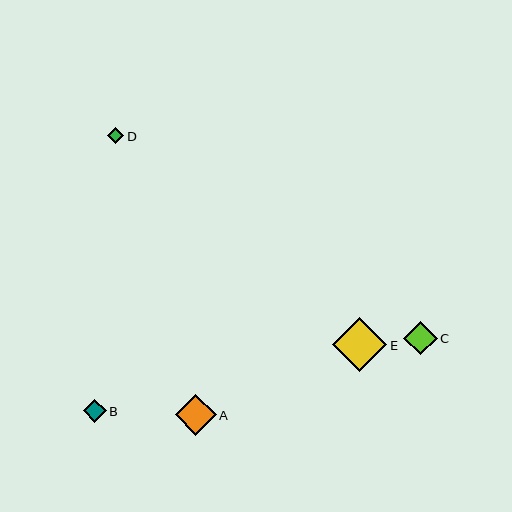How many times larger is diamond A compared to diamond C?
Diamond A is approximately 1.2 times the size of diamond C.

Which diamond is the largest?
Diamond E is the largest with a size of approximately 54 pixels.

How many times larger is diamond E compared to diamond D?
Diamond E is approximately 3.3 times the size of diamond D.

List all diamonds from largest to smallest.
From largest to smallest: E, A, C, B, D.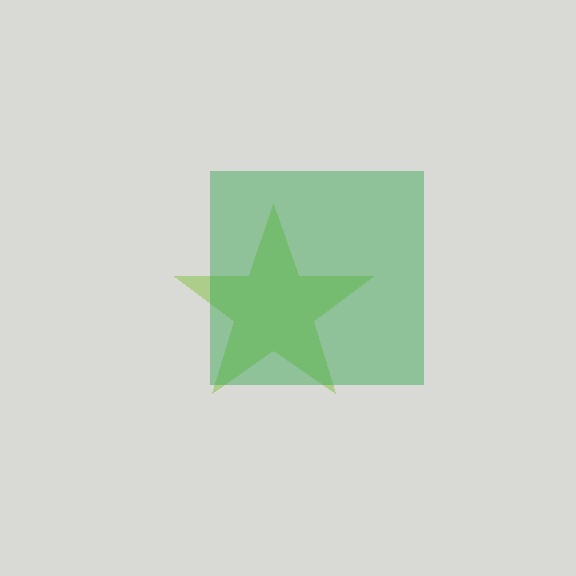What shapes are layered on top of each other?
The layered shapes are: a lime star, a green square.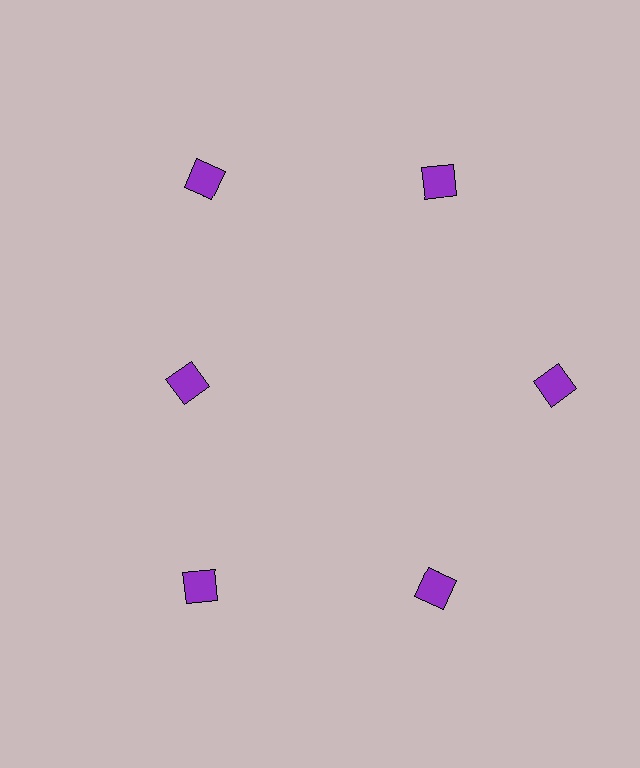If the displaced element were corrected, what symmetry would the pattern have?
It would have 6-fold rotational symmetry — the pattern would map onto itself every 60 degrees.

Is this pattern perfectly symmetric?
No. The 6 purple diamonds are arranged in a ring, but one element near the 9 o'clock position is pulled inward toward the center, breaking the 6-fold rotational symmetry.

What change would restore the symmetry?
The symmetry would be restored by moving it outward, back onto the ring so that all 6 diamonds sit at equal angles and equal distance from the center.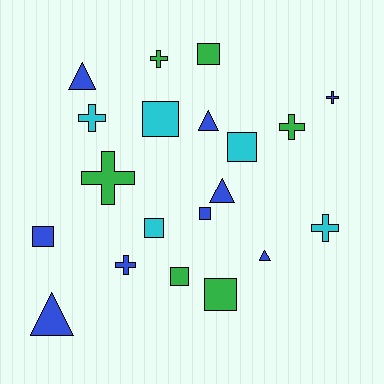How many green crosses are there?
There are 3 green crosses.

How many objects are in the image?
There are 20 objects.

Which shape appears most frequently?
Square, with 8 objects.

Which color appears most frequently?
Blue, with 9 objects.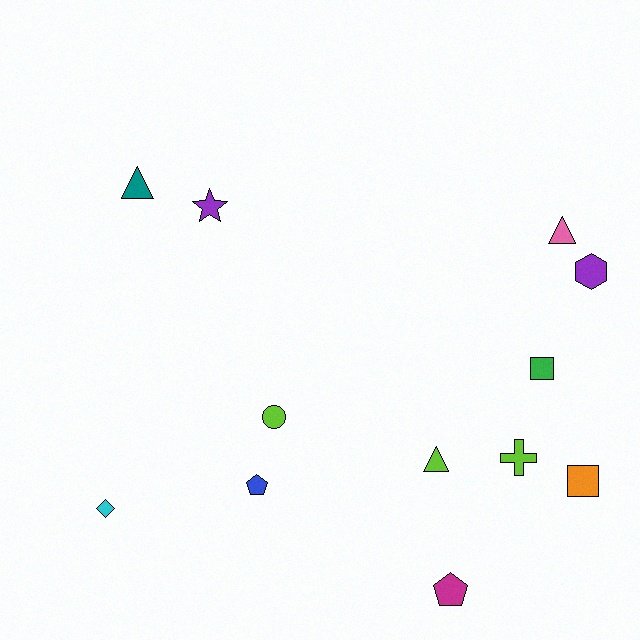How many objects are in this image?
There are 12 objects.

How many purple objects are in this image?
There are 2 purple objects.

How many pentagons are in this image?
There are 2 pentagons.